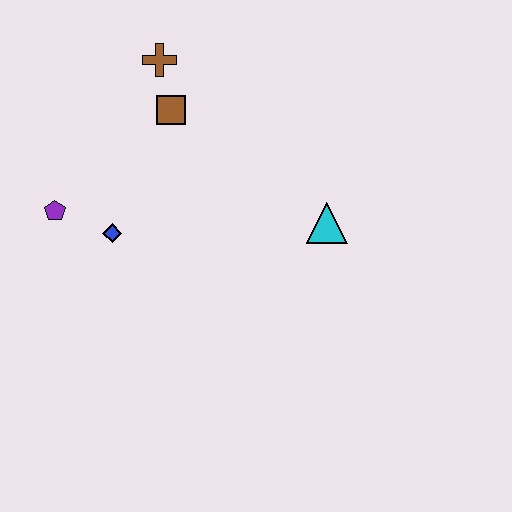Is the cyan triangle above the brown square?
No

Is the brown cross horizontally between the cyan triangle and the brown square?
No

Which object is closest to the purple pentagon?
The blue diamond is closest to the purple pentagon.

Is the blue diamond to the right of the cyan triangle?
No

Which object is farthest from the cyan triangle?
The purple pentagon is farthest from the cyan triangle.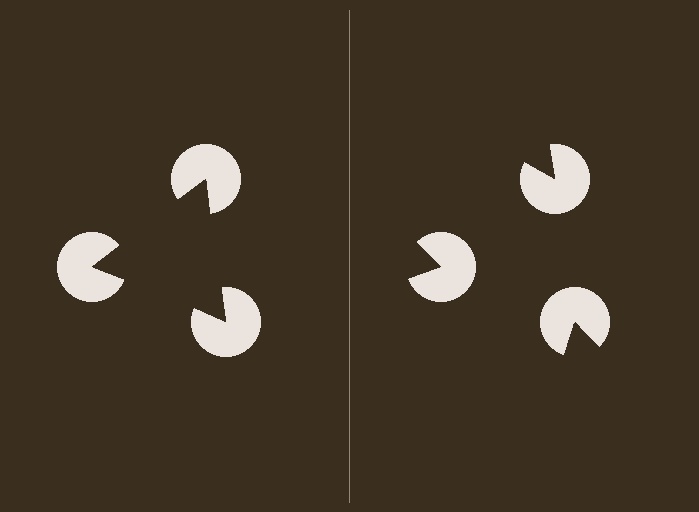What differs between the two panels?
The pac-man discs are positioned identically on both sides; only the wedge orientations differ. On the left they align to a triangle; on the right they are misaligned.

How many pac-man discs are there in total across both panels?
6 — 3 on each side.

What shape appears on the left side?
An illusory triangle.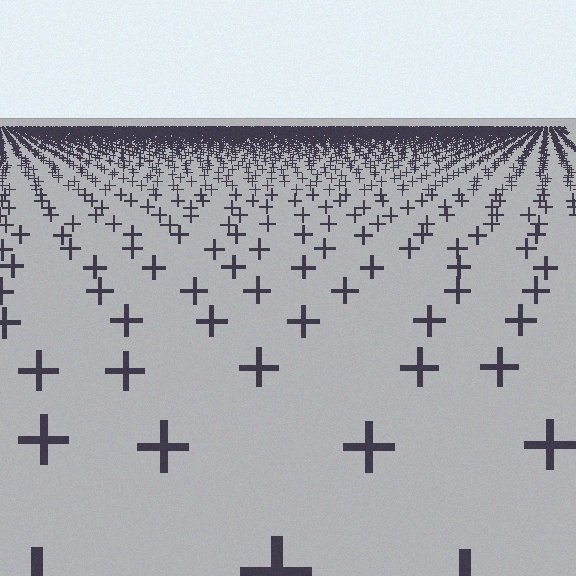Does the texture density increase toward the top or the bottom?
Density increases toward the top.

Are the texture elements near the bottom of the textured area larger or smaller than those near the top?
Larger. Near the bottom, elements are closer to the viewer and appear at a bigger on-screen size.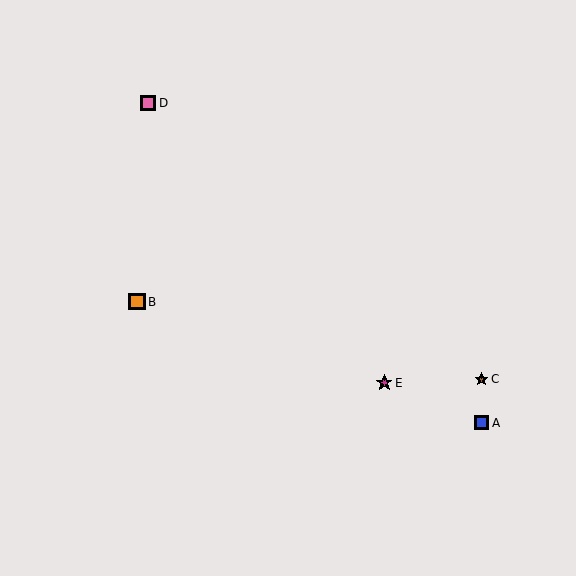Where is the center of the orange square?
The center of the orange square is at (137, 302).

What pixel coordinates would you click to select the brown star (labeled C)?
Click at (482, 379) to select the brown star C.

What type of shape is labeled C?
Shape C is a brown star.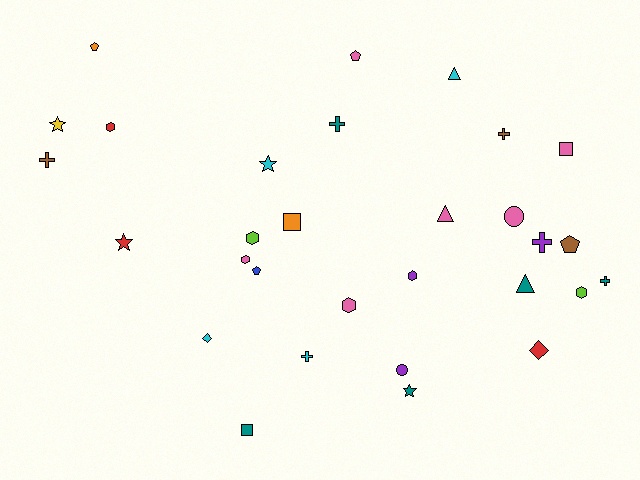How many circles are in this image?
There are 2 circles.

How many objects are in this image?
There are 30 objects.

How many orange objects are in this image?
There are 2 orange objects.